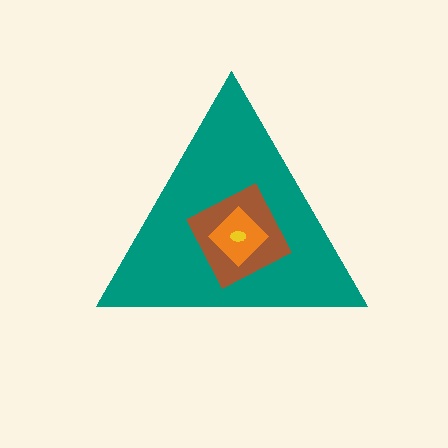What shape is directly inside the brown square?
The orange diamond.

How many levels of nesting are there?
4.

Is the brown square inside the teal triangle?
Yes.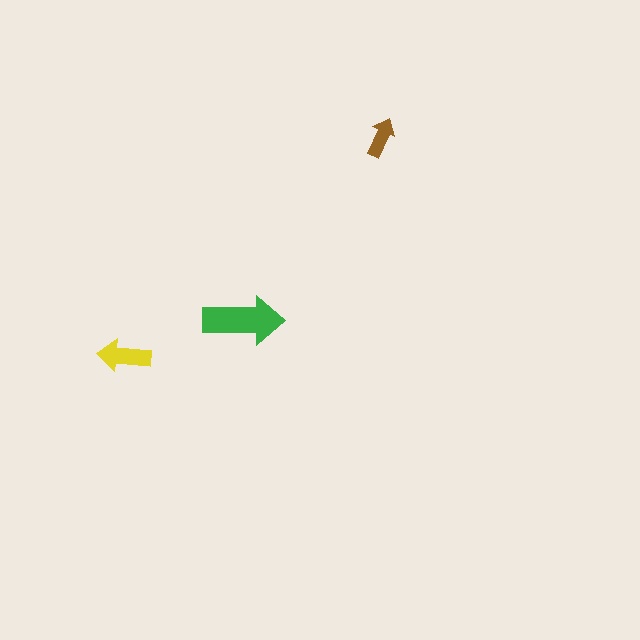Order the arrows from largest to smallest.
the green one, the yellow one, the brown one.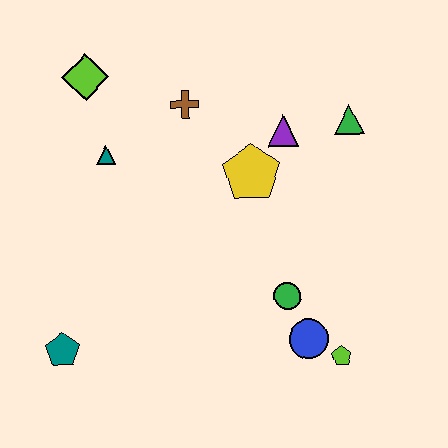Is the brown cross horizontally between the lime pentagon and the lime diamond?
Yes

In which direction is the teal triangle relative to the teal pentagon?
The teal triangle is above the teal pentagon.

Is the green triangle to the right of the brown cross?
Yes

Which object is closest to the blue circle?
The lime pentagon is closest to the blue circle.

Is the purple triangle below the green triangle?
Yes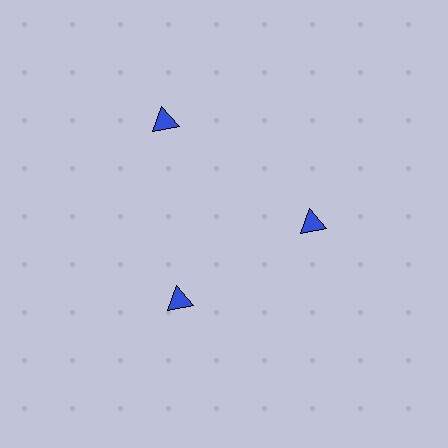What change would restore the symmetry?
The symmetry would be restored by moving it inward, back onto the ring so that all 3 triangles sit at equal angles and equal distance from the center.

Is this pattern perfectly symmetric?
No. The 3 blue triangles are arranged in a ring, but one element near the 11 o'clock position is pushed outward from the center, breaking the 3-fold rotational symmetry.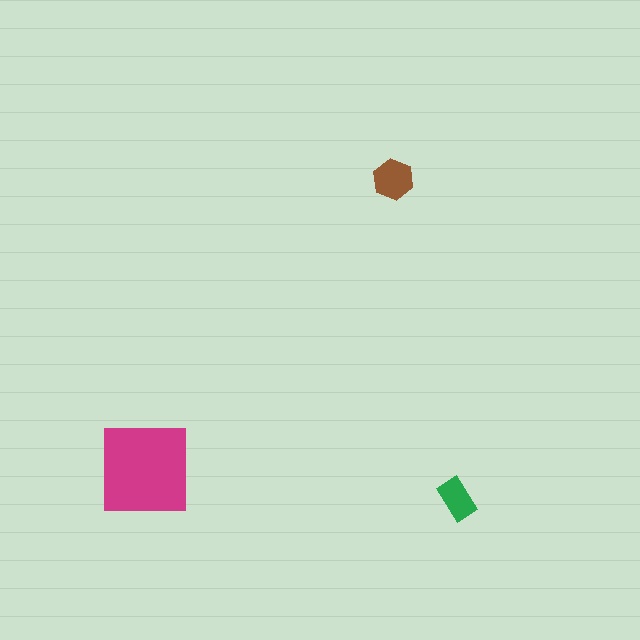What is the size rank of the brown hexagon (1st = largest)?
2nd.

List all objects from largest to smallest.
The magenta square, the brown hexagon, the green rectangle.